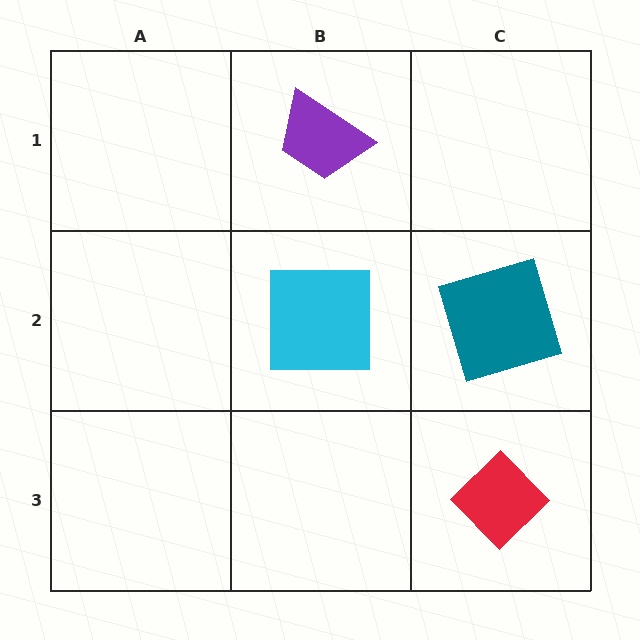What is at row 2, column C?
A teal square.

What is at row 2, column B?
A cyan square.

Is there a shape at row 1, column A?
No, that cell is empty.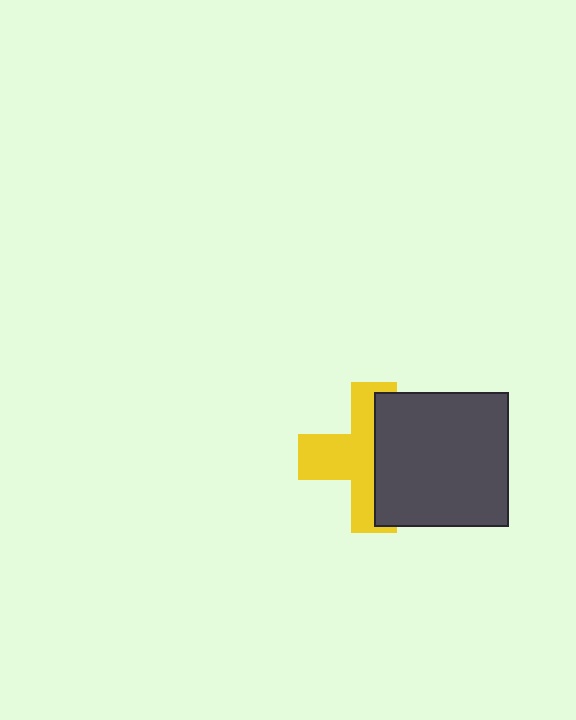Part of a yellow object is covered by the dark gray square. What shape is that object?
It is a cross.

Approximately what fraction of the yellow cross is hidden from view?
Roughly 48% of the yellow cross is hidden behind the dark gray square.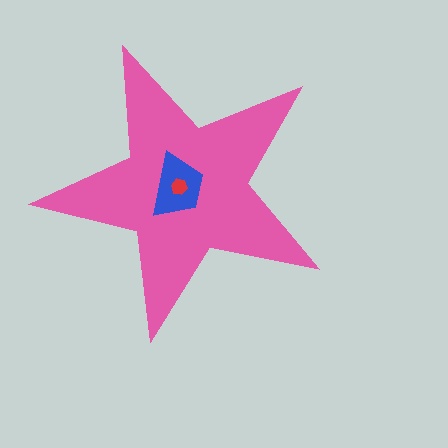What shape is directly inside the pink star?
The blue trapezoid.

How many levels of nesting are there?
3.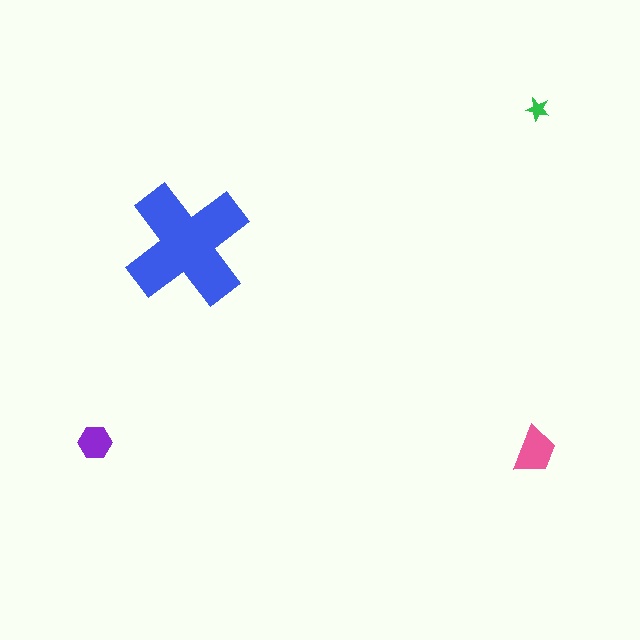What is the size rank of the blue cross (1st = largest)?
1st.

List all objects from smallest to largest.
The green star, the purple hexagon, the pink trapezoid, the blue cross.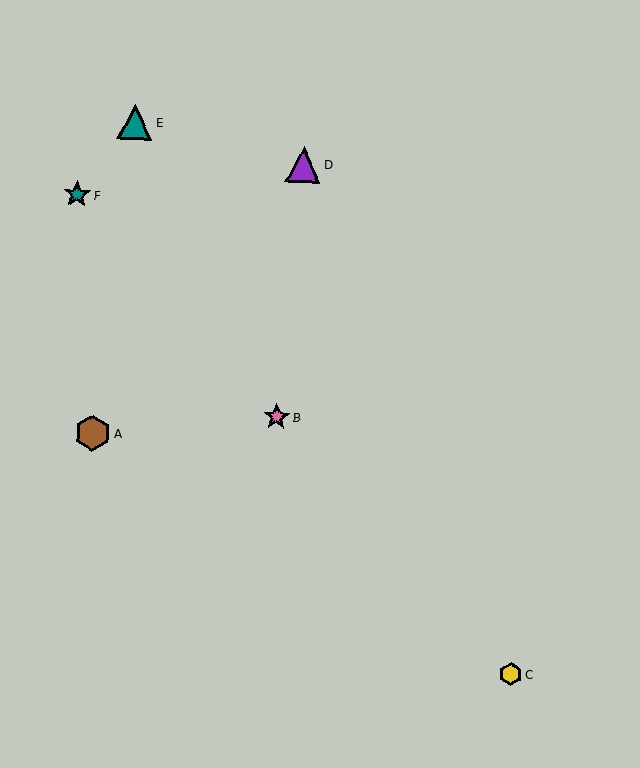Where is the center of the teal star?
The center of the teal star is at (77, 194).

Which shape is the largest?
The brown hexagon (labeled A) is the largest.